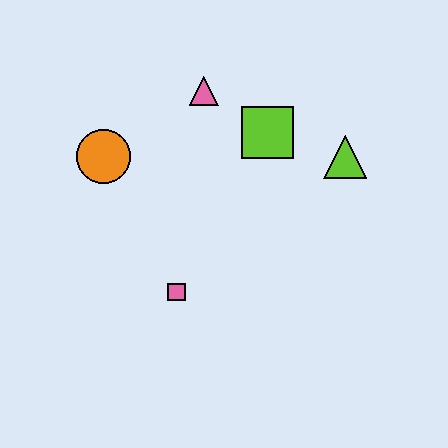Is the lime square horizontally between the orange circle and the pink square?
No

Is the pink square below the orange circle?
Yes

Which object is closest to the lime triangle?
The lime square is closest to the lime triangle.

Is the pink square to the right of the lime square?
No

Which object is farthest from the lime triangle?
The orange circle is farthest from the lime triangle.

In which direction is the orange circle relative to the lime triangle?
The orange circle is to the left of the lime triangle.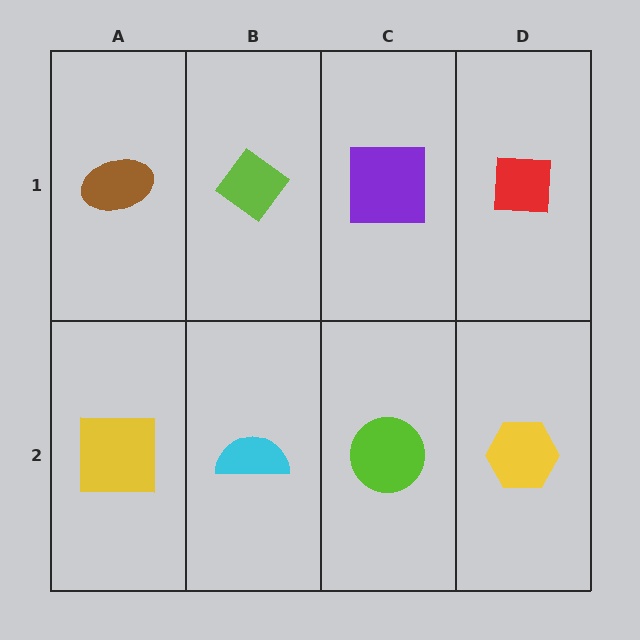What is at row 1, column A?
A brown ellipse.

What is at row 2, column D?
A yellow hexagon.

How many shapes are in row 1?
4 shapes.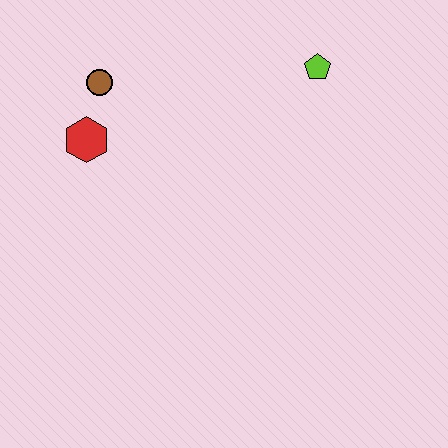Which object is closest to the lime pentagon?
The brown circle is closest to the lime pentagon.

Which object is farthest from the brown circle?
The lime pentagon is farthest from the brown circle.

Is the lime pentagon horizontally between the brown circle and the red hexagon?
No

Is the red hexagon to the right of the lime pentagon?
No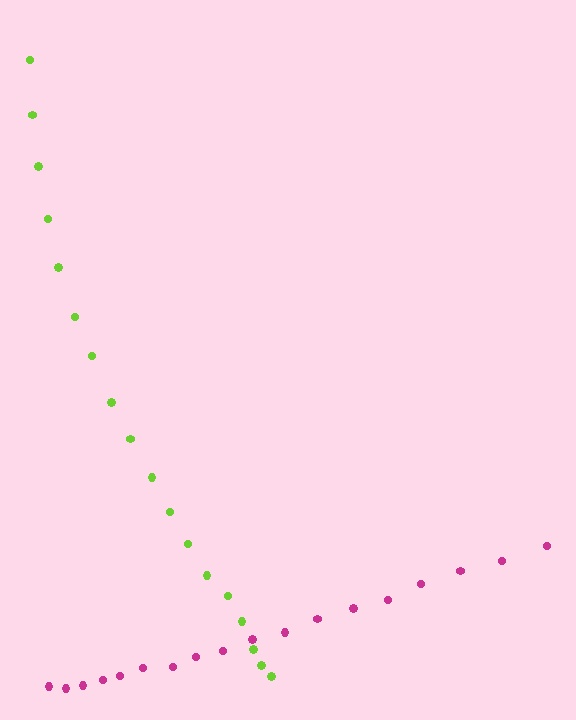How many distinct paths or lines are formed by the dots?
There are 2 distinct paths.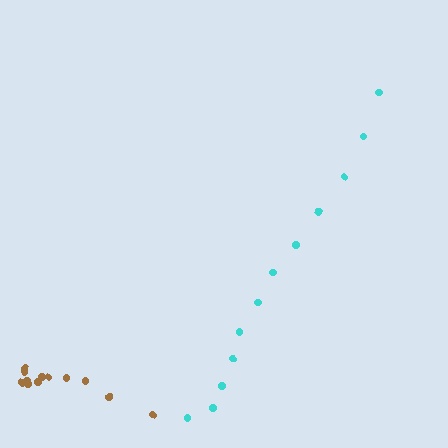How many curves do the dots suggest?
There are 2 distinct paths.